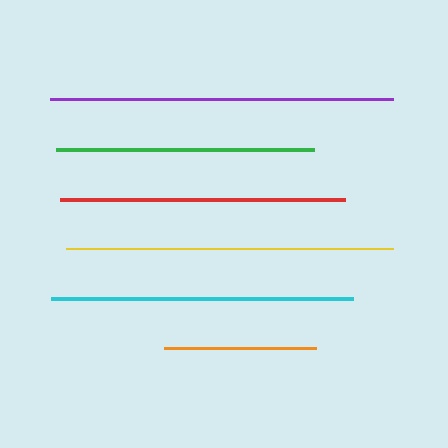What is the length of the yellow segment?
The yellow segment is approximately 327 pixels long.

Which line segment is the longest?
The purple line is the longest at approximately 344 pixels.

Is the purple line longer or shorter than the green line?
The purple line is longer than the green line.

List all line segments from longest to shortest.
From longest to shortest: purple, yellow, cyan, red, green, orange.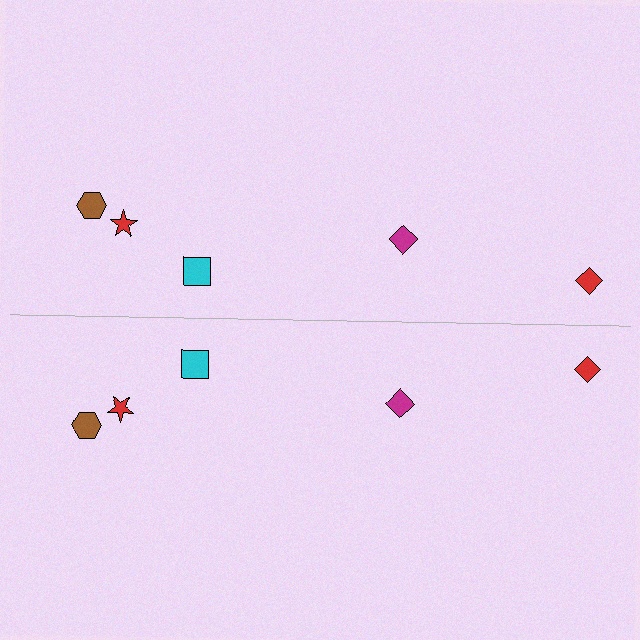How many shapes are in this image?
There are 10 shapes in this image.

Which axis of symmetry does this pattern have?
The pattern has a horizontal axis of symmetry running through the center of the image.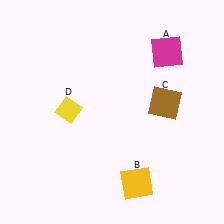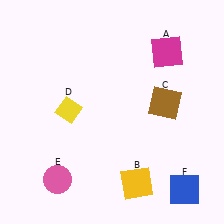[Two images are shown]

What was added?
A pink circle (E), a blue square (F) were added in Image 2.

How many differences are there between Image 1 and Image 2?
There are 2 differences between the two images.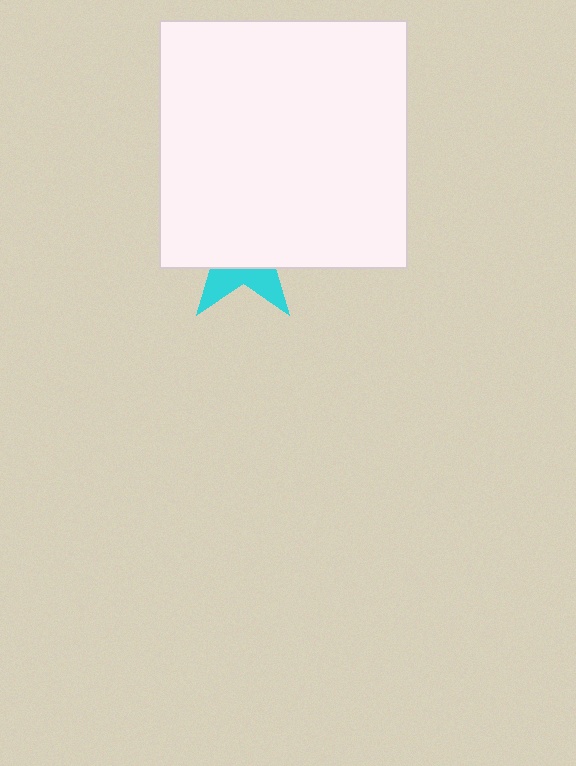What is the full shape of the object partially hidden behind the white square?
The partially hidden object is a cyan star.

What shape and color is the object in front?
The object in front is a white square.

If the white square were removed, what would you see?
You would see the complete cyan star.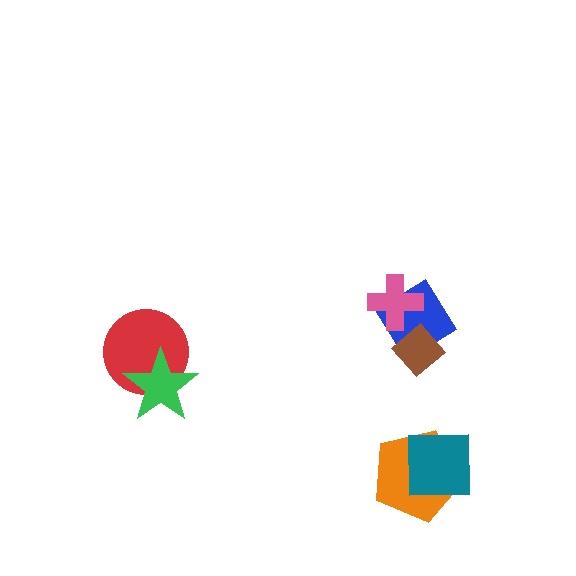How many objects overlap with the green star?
1 object overlaps with the green star.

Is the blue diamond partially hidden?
Yes, it is partially covered by another shape.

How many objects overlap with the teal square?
1 object overlaps with the teal square.